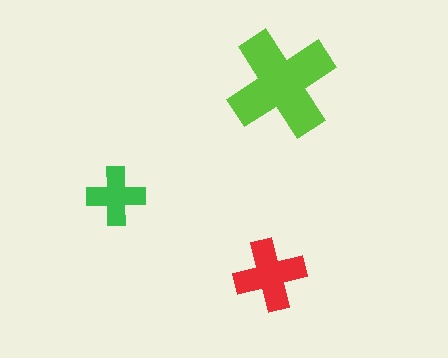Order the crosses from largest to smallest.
the lime one, the red one, the green one.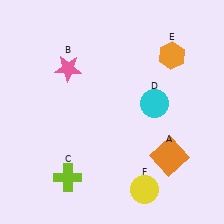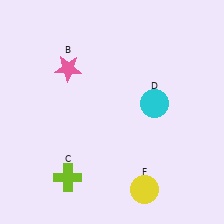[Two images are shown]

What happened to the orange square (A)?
The orange square (A) was removed in Image 2. It was in the bottom-right area of Image 1.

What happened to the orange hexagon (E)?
The orange hexagon (E) was removed in Image 2. It was in the top-right area of Image 1.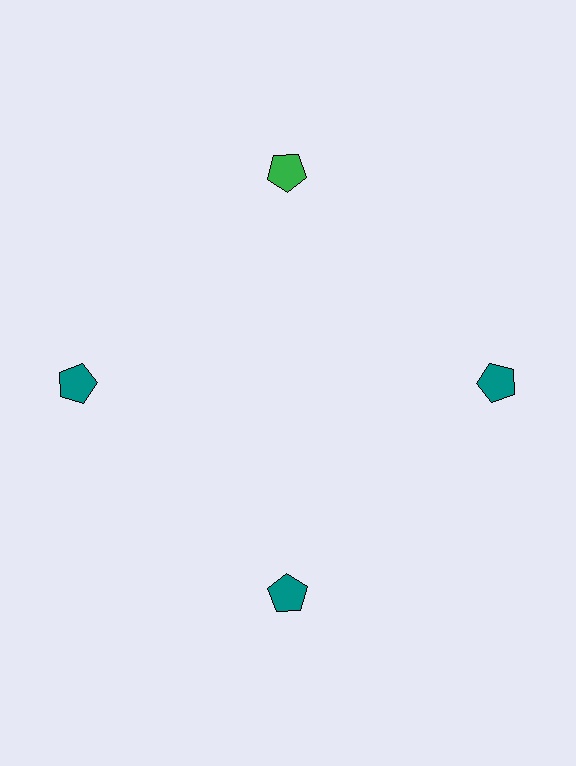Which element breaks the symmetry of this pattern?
The green pentagon at roughly the 12 o'clock position breaks the symmetry. All other shapes are teal pentagons.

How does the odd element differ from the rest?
It has a different color: green instead of teal.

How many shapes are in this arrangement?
There are 4 shapes arranged in a ring pattern.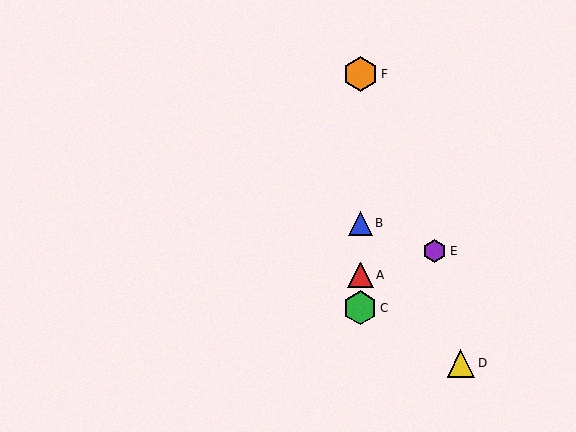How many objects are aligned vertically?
4 objects (A, B, C, F) are aligned vertically.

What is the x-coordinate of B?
Object B is at x≈360.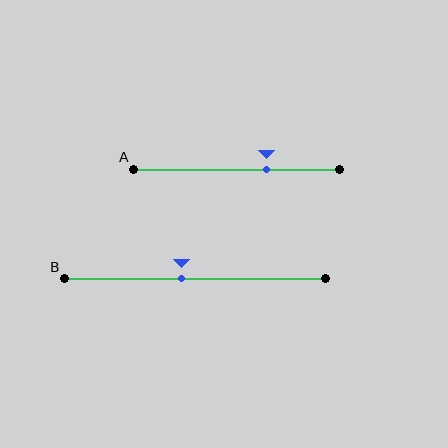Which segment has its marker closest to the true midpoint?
Segment B has its marker closest to the true midpoint.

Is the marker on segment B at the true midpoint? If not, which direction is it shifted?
No, the marker on segment B is shifted to the left by about 5% of the segment length.